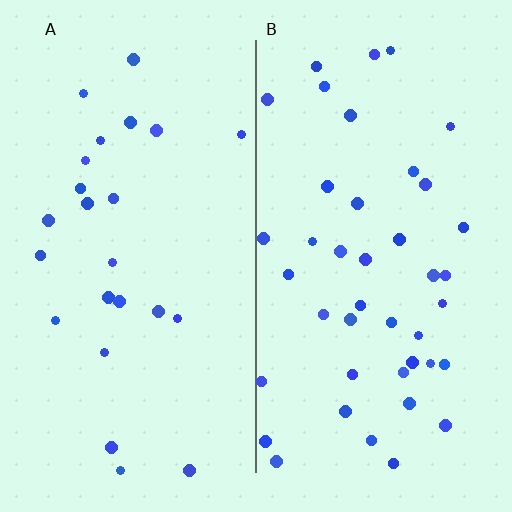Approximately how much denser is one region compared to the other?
Approximately 1.8× — region B over region A.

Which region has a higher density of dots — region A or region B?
B (the right).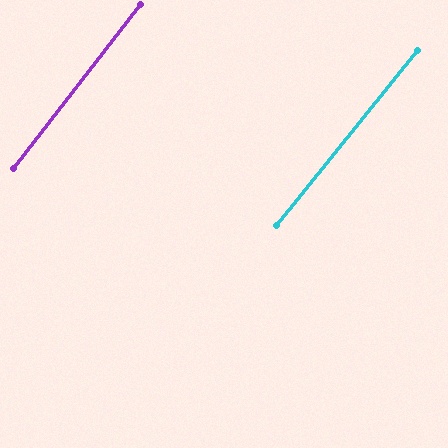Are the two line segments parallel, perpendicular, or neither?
Parallel — their directions differ by only 0.9°.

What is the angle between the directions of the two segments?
Approximately 1 degree.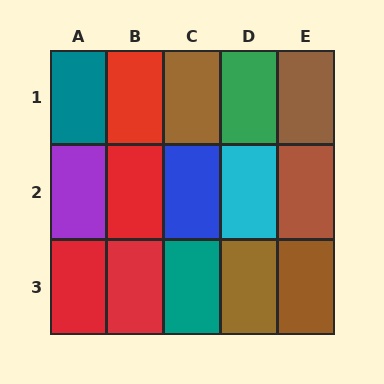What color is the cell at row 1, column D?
Green.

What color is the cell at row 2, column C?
Blue.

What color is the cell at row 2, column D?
Cyan.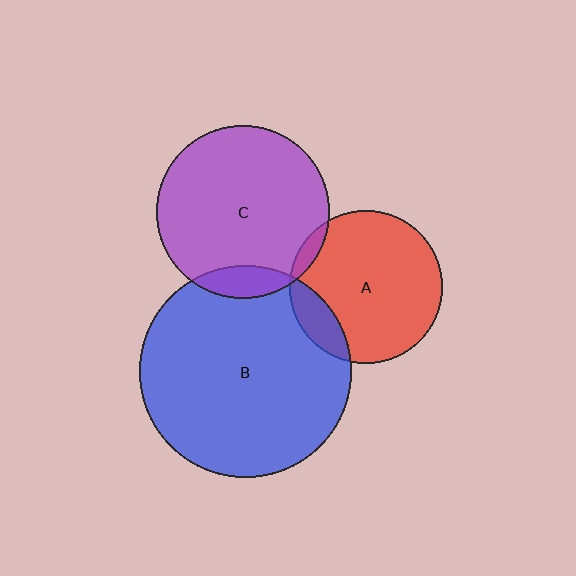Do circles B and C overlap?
Yes.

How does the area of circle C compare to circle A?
Approximately 1.3 times.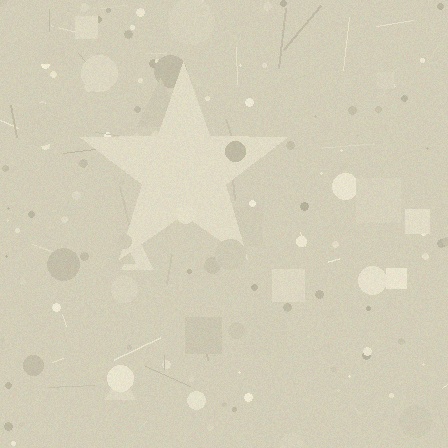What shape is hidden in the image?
A star is hidden in the image.